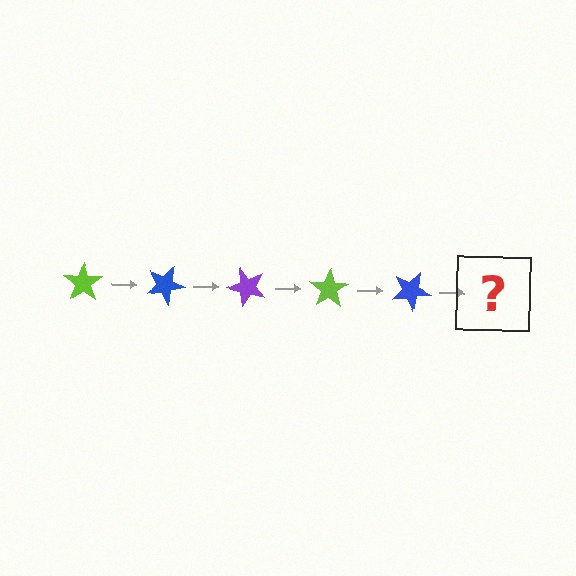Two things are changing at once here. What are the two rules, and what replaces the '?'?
The two rules are that it rotates 25 degrees each step and the color cycles through lime, blue, and purple. The '?' should be a purple star, rotated 125 degrees from the start.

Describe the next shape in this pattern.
It should be a purple star, rotated 125 degrees from the start.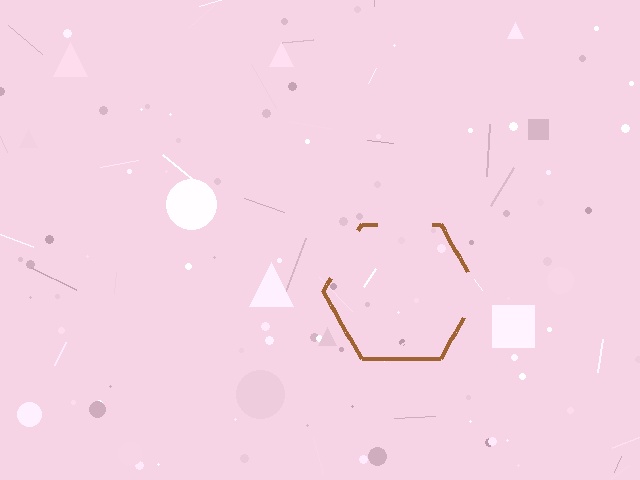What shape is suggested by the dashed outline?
The dashed outline suggests a hexagon.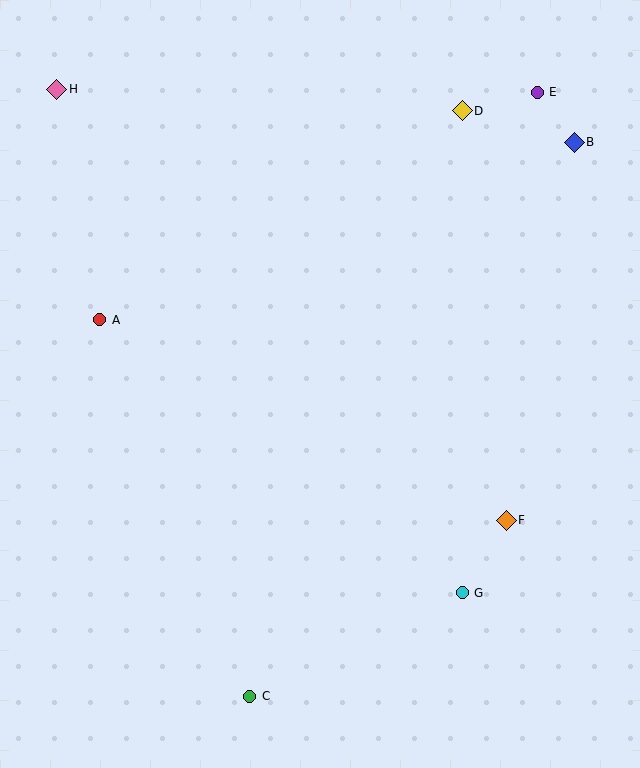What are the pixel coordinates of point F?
Point F is at (506, 520).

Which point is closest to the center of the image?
Point A at (100, 320) is closest to the center.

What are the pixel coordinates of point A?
Point A is at (100, 320).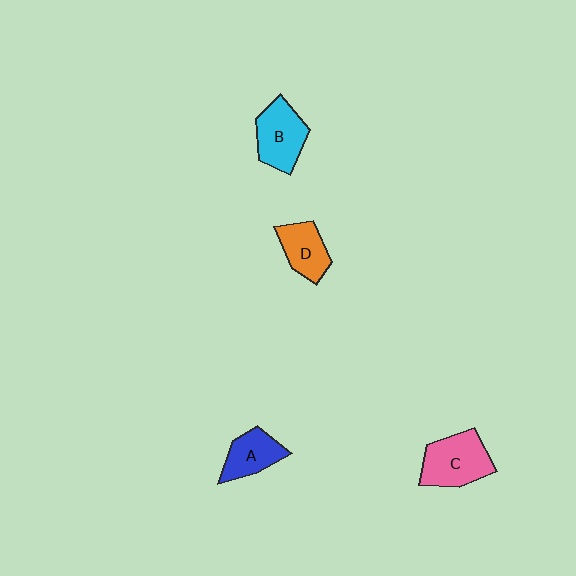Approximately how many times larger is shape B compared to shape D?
Approximately 1.3 times.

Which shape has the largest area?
Shape C (pink).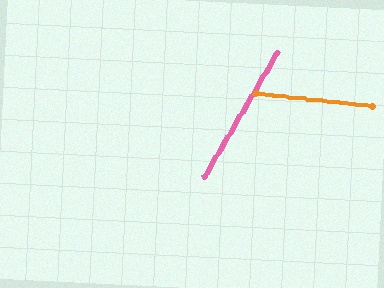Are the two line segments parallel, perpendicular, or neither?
Neither parallel nor perpendicular — they differ by about 65°.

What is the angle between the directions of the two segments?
Approximately 65 degrees.